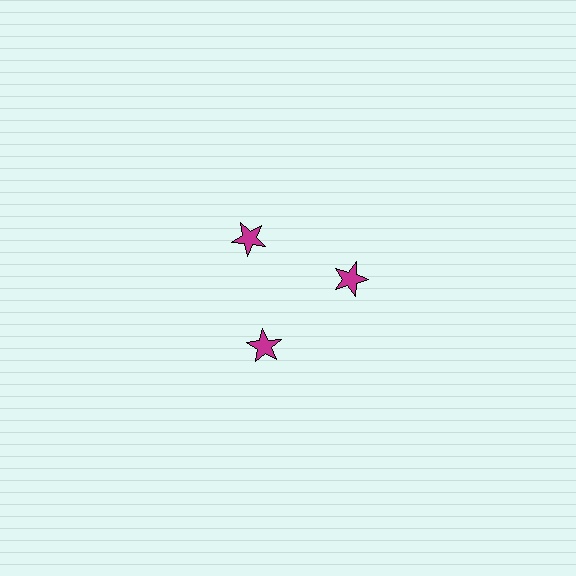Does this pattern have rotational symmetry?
Yes, this pattern has 3-fold rotational symmetry. It looks the same after rotating 120 degrees around the center.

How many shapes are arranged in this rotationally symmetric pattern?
There are 3 shapes, arranged in 3 groups of 1.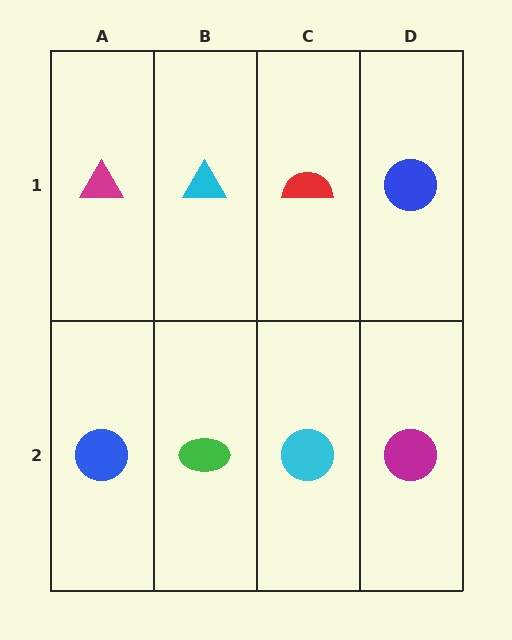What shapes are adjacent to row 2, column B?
A cyan triangle (row 1, column B), a blue circle (row 2, column A), a cyan circle (row 2, column C).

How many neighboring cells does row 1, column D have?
2.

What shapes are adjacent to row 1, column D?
A magenta circle (row 2, column D), a red semicircle (row 1, column C).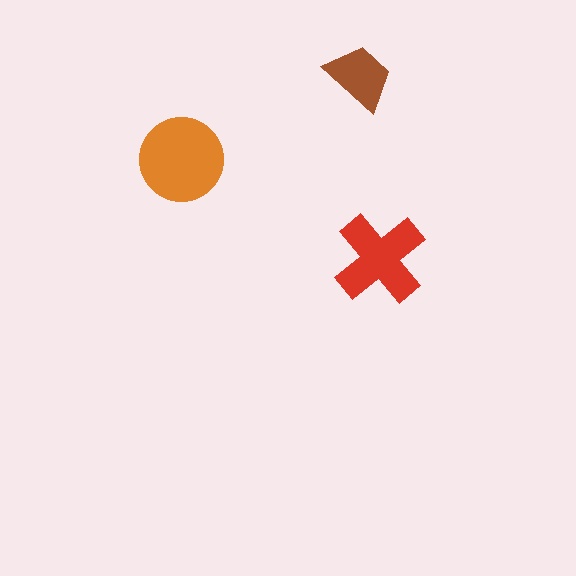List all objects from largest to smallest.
The orange circle, the red cross, the brown trapezoid.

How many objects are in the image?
There are 3 objects in the image.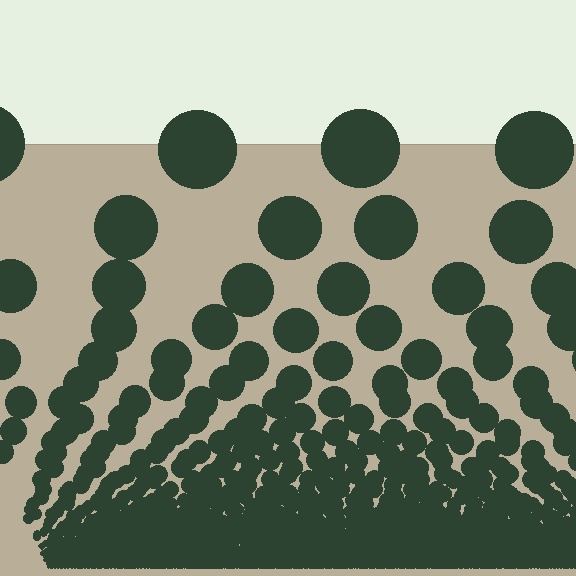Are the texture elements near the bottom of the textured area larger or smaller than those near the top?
Smaller. The gradient is inverted — elements near the bottom are smaller and denser.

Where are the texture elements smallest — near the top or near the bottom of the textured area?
Near the bottom.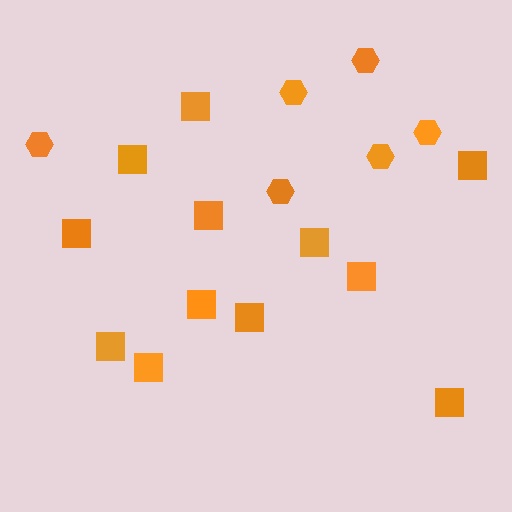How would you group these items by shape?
There are 2 groups: one group of hexagons (6) and one group of squares (12).